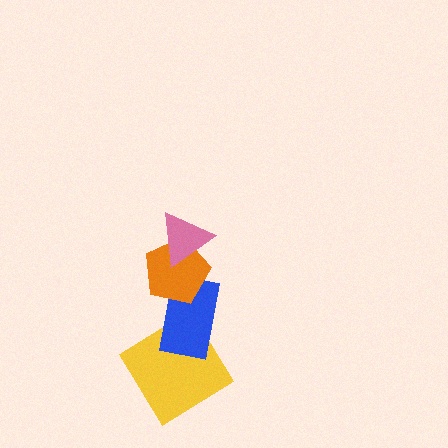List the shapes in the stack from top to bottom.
From top to bottom: the pink triangle, the orange pentagon, the blue rectangle, the yellow diamond.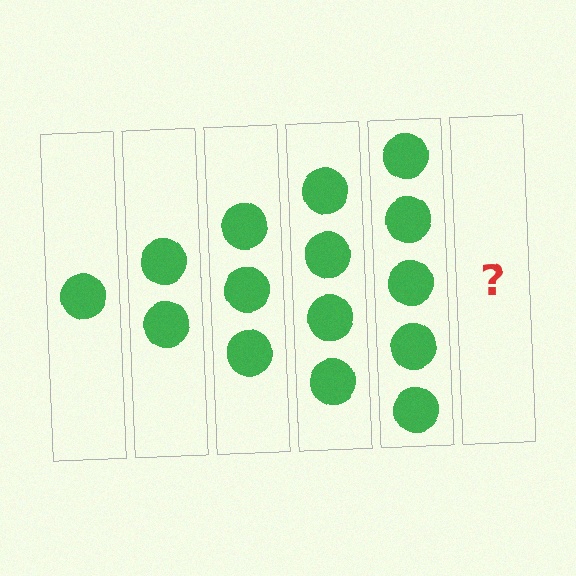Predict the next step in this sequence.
The next step is 6 circles.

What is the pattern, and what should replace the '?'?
The pattern is that each step adds one more circle. The '?' should be 6 circles.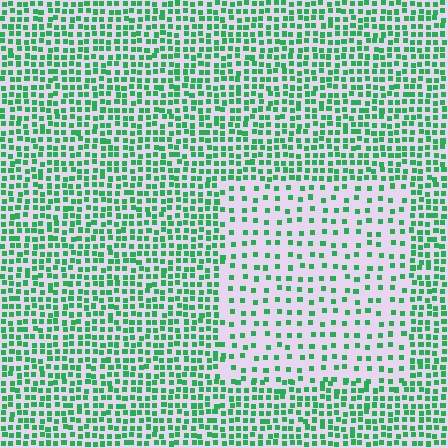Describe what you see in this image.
The image contains small green elements arranged at two different densities. A rectangle-shaped region is visible where the elements are less densely packed than the surrounding area.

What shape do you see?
I see a rectangle.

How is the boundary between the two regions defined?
The boundary is defined by a change in element density (approximately 2.2x ratio). All elements are the same color, size, and shape.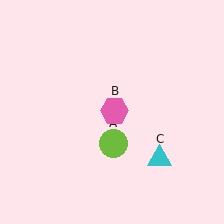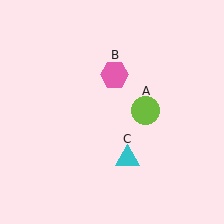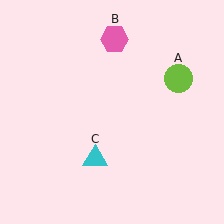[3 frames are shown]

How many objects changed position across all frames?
3 objects changed position: lime circle (object A), pink hexagon (object B), cyan triangle (object C).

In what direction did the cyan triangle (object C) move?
The cyan triangle (object C) moved left.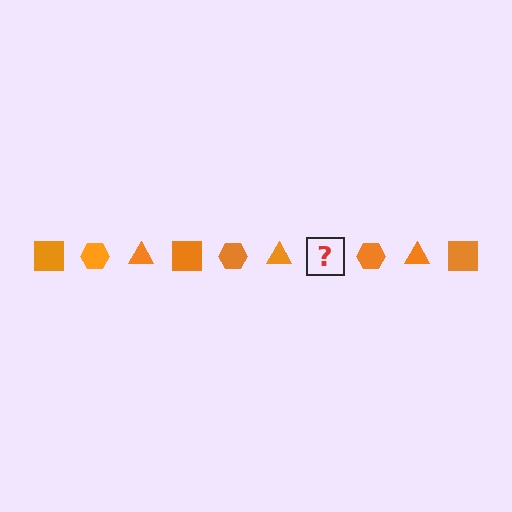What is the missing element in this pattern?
The missing element is an orange square.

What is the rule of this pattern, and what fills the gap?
The rule is that the pattern cycles through square, hexagon, triangle shapes in orange. The gap should be filled with an orange square.